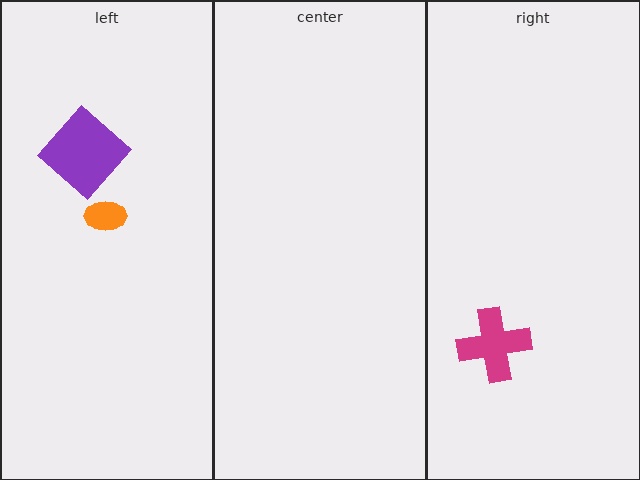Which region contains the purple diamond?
The left region.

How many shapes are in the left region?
2.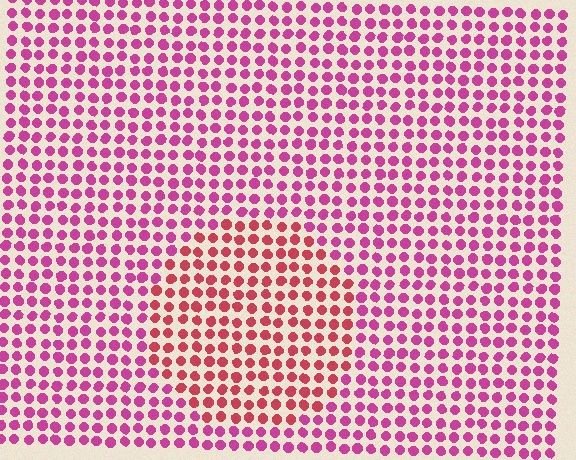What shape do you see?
I see a circle.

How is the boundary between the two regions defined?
The boundary is defined purely by a slight shift in hue (about 31 degrees). Spacing, size, and orientation are identical on both sides.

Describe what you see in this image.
The image is filled with small magenta elements in a uniform arrangement. A circle-shaped region is visible where the elements are tinted to a slightly different hue, forming a subtle color boundary.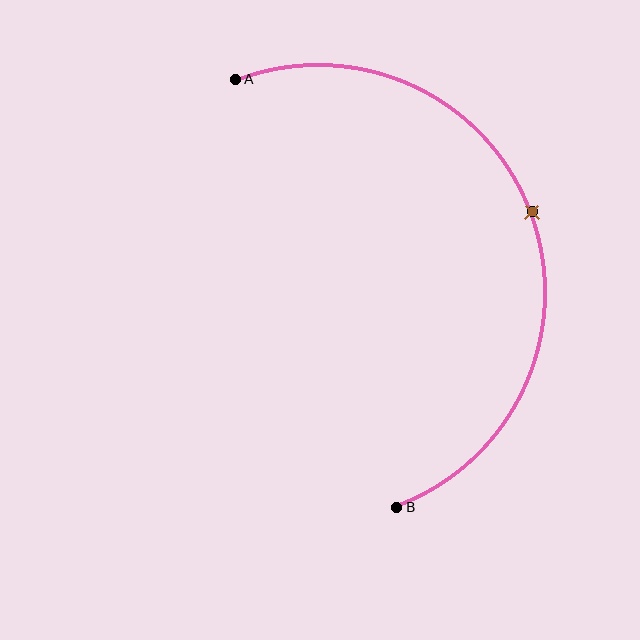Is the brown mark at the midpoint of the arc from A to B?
Yes. The brown mark lies on the arc at equal arc-length from both A and B — it is the arc midpoint.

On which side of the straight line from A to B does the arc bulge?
The arc bulges to the right of the straight line connecting A and B.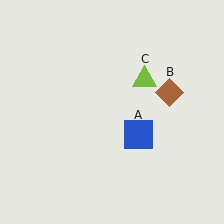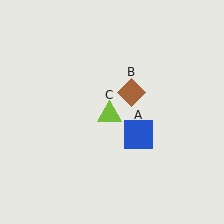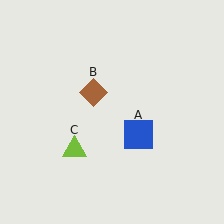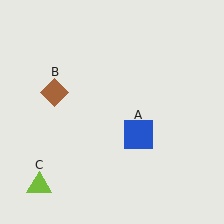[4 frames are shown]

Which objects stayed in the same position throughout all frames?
Blue square (object A) remained stationary.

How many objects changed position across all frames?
2 objects changed position: brown diamond (object B), lime triangle (object C).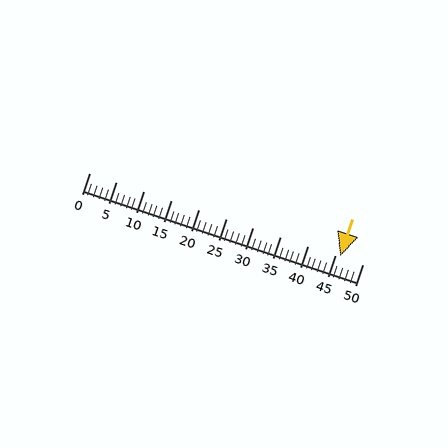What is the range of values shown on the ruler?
The ruler shows values from 0 to 50.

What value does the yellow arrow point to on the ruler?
The yellow arrow points to approximately 46.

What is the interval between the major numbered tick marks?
The major tick marks are spaced 5 units apart.